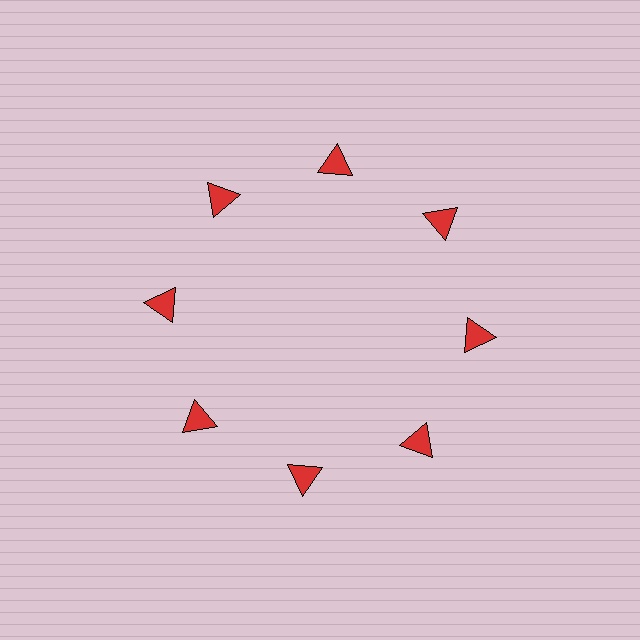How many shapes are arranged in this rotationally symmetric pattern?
There are 8 shapes, arranged in 8 groups of 1.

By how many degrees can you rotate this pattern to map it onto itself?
The pattern maps onto itself every 45 degrees of rotation.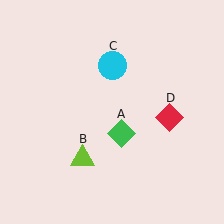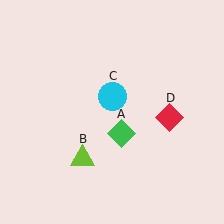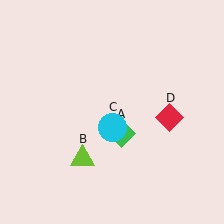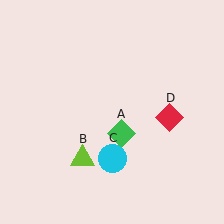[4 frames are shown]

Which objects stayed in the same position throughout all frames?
Green diamond (object A) and lime triangle (object B) and red diamond (object D) remained stationary.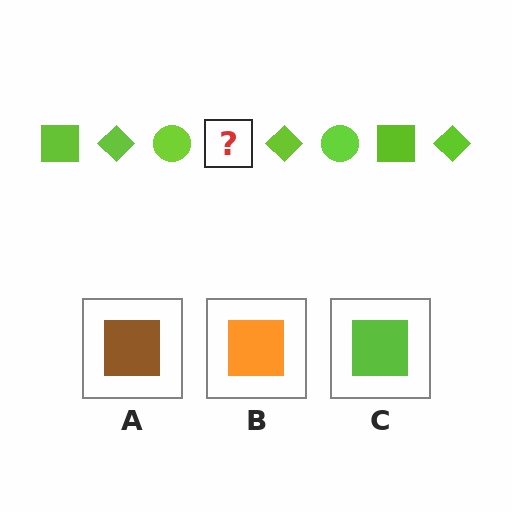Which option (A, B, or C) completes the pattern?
C.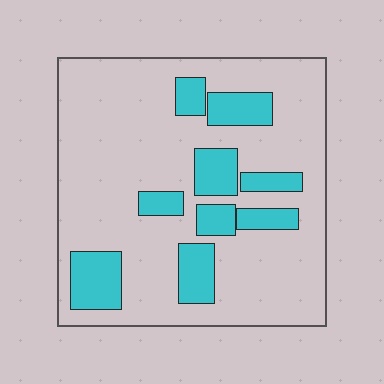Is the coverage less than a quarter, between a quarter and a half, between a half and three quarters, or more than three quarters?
Less than a quarter.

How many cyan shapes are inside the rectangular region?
9.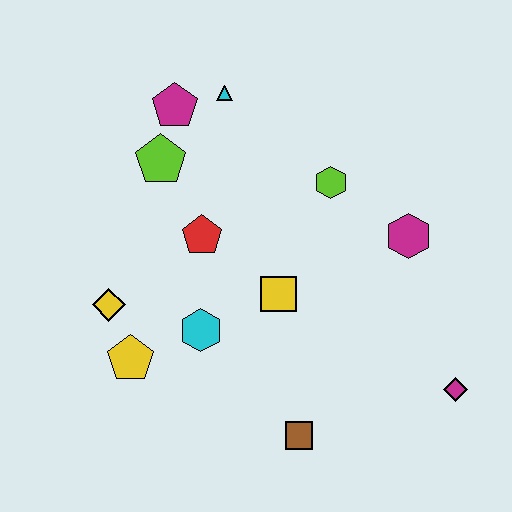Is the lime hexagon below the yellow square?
No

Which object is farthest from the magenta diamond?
The magenta pentagon is farthest from the magenta diamond.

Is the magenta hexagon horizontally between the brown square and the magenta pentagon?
No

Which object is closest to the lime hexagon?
The magenta hexagon is closest to the lime hexagon.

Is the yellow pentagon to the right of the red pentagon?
No